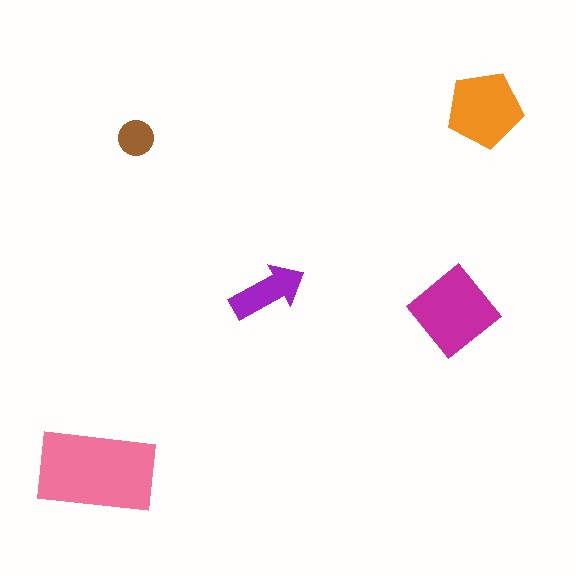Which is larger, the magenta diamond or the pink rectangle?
The pink rectangle.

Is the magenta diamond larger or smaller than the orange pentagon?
Larger.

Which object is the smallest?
The brown circle.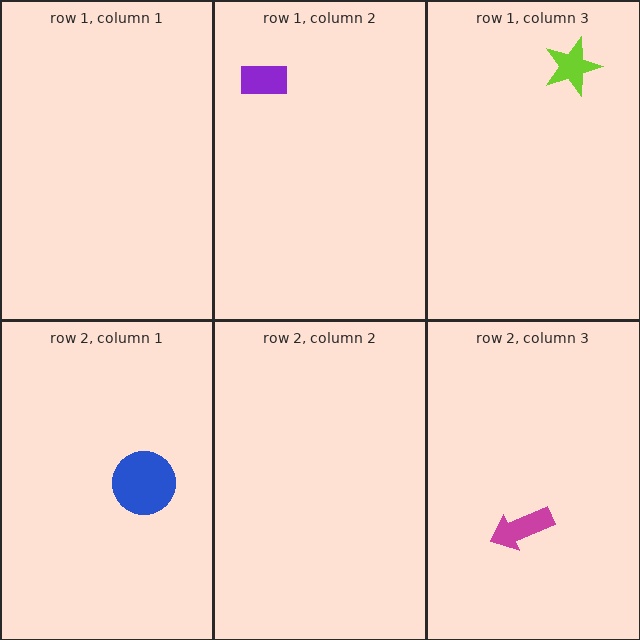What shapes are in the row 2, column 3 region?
The magenta arrow.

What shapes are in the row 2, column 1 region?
The blue circle.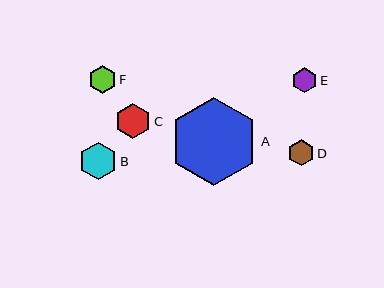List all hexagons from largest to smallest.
From largest to smallest: A, B, C, F, D, E.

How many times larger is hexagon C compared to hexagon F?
Hexagon C is approximately 1.3 times the size of hexagon F.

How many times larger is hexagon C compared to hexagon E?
Hexagon C is approximately 1.4 times the size of hexagon E.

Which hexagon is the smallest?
Hexagon E is the smallest with a size of approximately 25 pixels.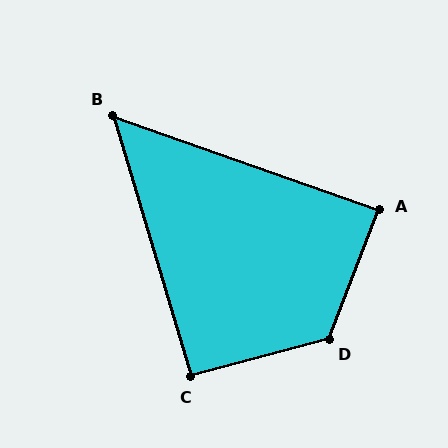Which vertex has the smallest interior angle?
B, at approximately 54 degrees.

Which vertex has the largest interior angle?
D, at approximately 126 degrees.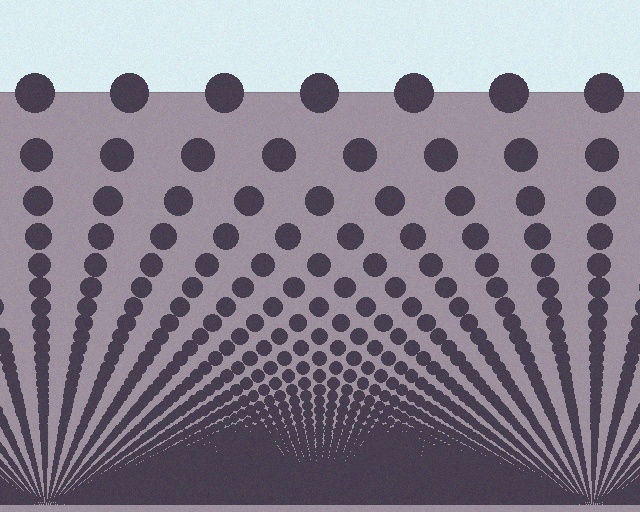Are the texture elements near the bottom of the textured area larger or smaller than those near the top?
Smaller. The gradient is inverted — elements near the bottom are smaller and denser.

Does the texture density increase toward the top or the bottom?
Density increases toward the bottom.